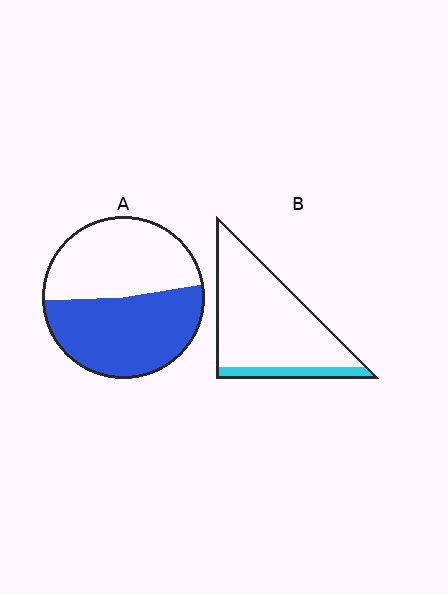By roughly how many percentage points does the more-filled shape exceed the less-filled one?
By roughly 40 percentage points (A over B).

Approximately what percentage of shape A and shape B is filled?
A is approximately 50% and B is approximately 15%.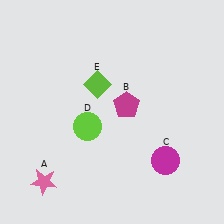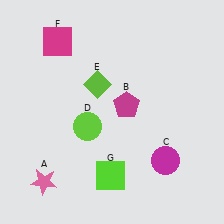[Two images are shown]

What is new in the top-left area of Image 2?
A magenta square (F) was added in the top-left area of Image 2.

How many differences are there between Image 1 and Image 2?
There are 2 differences between the two images.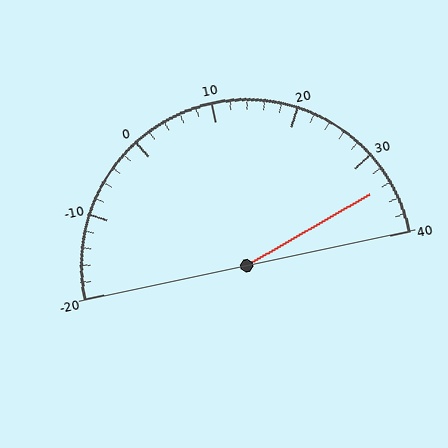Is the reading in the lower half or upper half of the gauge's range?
The reading is in the upper half of the range (-20 to 40).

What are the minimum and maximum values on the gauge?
The gauge ranges from -20 to 40.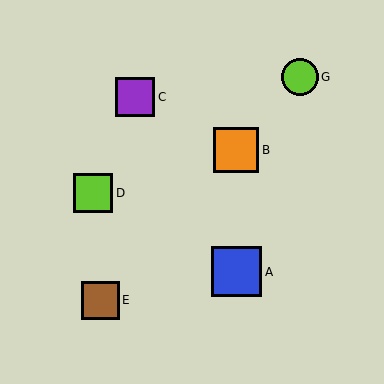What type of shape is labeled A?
Shape A is a blue square.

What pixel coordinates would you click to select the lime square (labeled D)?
Click at (93, 193) to select the lime square D.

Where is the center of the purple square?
The center of the purple square is at (135, 97).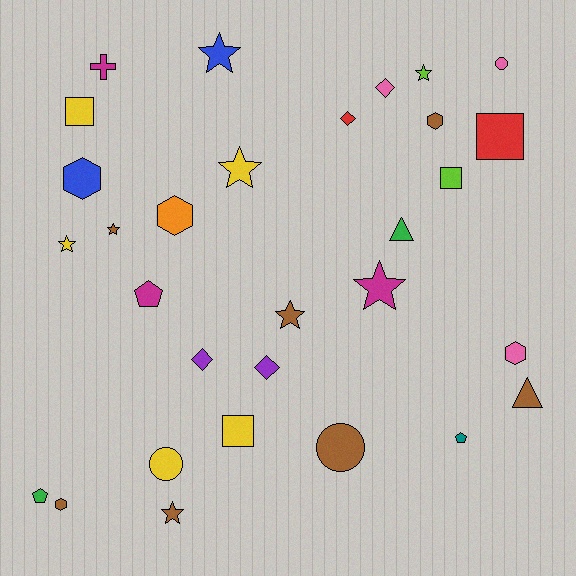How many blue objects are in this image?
There are 2 blue objects.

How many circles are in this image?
There are 3 circles.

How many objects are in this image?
There are 30 objects.